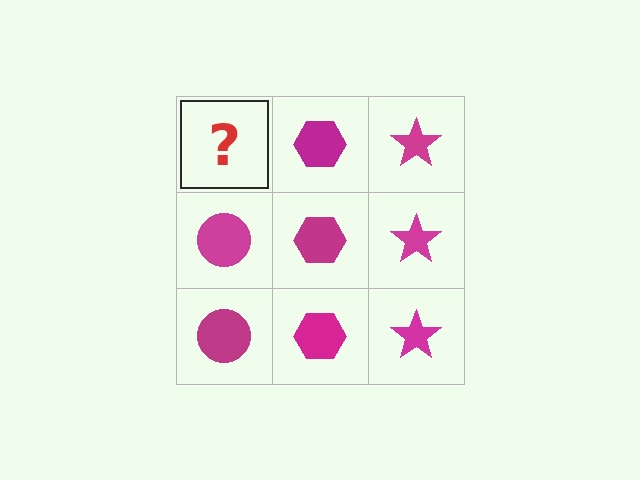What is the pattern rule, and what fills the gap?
The rule is that each column has a consistent shape. The gap should be filled with a magenta circle.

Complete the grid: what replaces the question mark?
The question mark should be replaced with a magenta circle.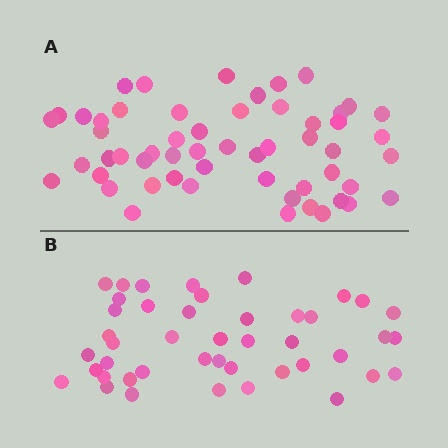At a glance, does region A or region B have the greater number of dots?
Region A (the top region) has more dots.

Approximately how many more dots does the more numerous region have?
Region A has roughly 12 or so more dots than region B.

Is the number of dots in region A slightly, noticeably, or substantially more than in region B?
Region A has noticeably more, but not dramatically so. The ratio is roughly 1.2 to 1.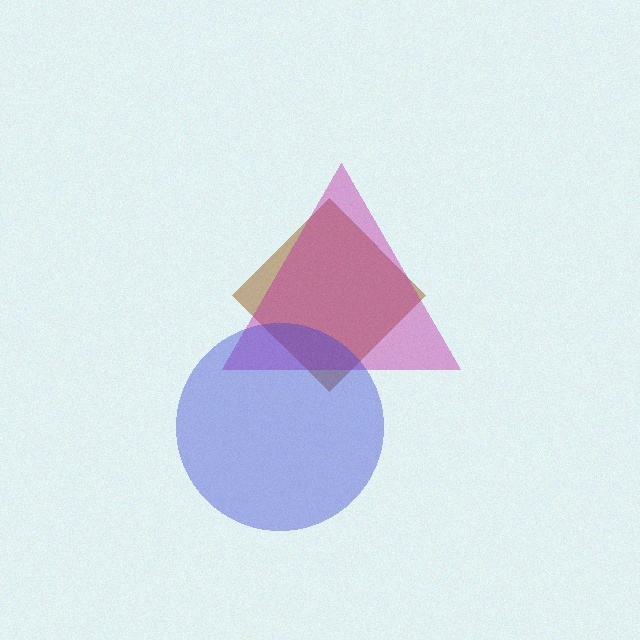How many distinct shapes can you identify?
There are 3 distinct shapes: a brown diamond, a magenta triangle, a blue circle.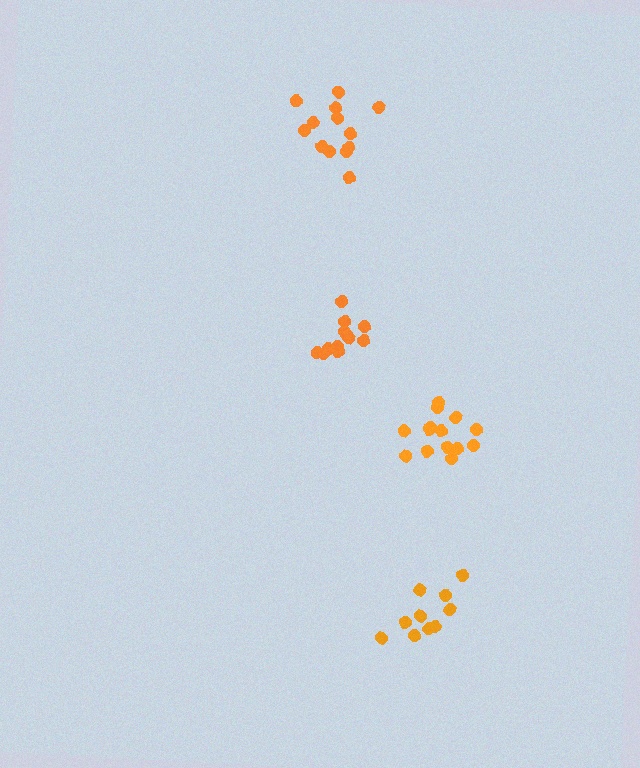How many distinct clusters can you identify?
There are 4 distinct clusters.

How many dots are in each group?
Group 1: 12 dots, Group 2: 14 dots, Group 3: 13 dots, Group 4: 10 dots (49 total).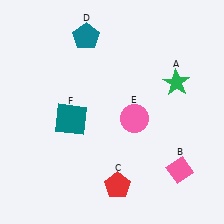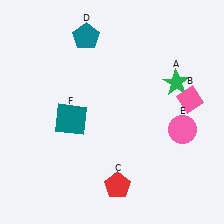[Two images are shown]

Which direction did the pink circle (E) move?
The pink circle (E) moved right.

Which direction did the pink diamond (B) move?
The pink diamond (B) moved up.